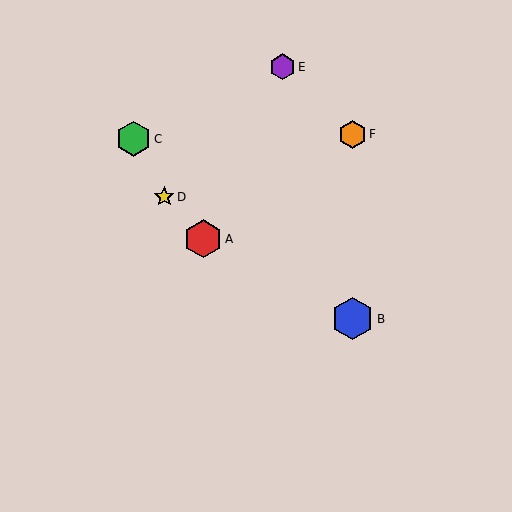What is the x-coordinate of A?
Object A is at x≈203.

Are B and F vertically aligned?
Yes, both are at x≈352.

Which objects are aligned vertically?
Objects B, F are aligned vertically.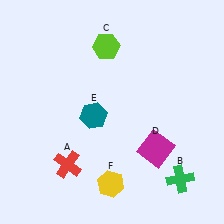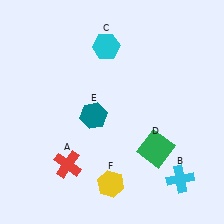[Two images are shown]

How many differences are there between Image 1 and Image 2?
There are 3 differences between the two images.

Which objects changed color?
B changed from green to cyan. C changed from lime to cyan. D changed from magenta to green.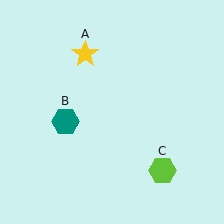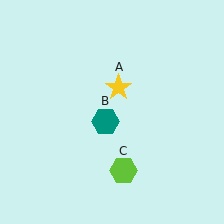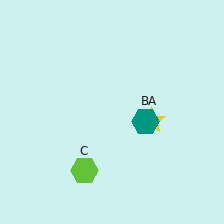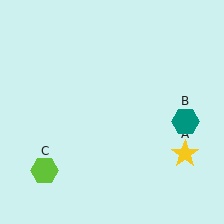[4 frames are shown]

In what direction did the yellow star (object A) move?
The yellow star (object A) moved down and to the right.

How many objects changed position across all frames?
3 objects changed position: yellow star (object A), teal hexagon (object B), lime hexagon (object C).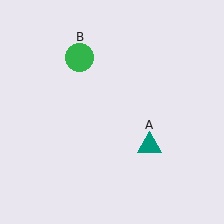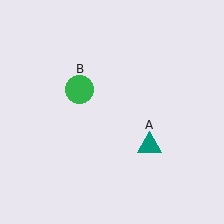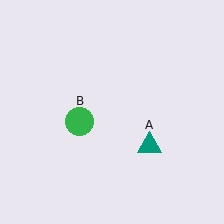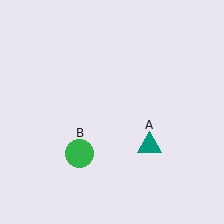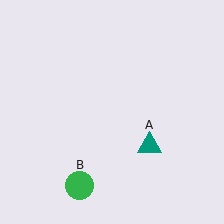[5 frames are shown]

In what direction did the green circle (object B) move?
The green circle (object B) moved down.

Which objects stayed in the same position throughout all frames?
Teal triangle (object A) remained stationary.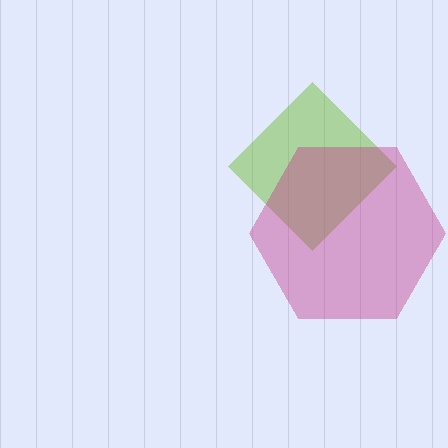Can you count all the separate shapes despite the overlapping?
Yes, there are 2 separate shapes.